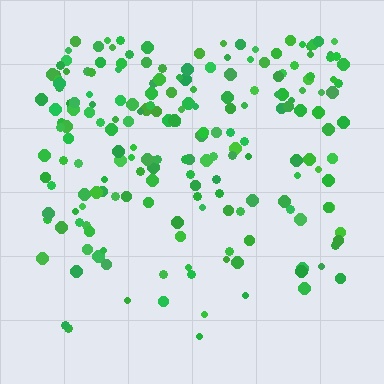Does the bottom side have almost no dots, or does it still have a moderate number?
Still a moderate number, just noticeably fewer than the top.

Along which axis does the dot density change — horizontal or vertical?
Vertical.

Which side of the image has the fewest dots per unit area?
The bottom.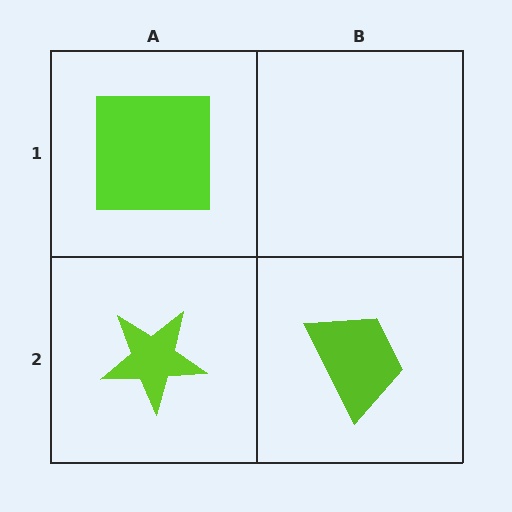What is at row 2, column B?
A lime trapezoid.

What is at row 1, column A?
A lime square.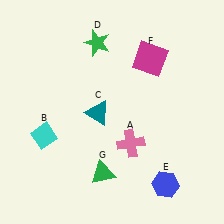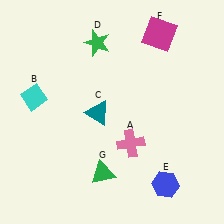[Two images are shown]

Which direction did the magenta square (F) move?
The magenta square (F) moved up.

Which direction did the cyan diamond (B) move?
The cyan diamond (B) moved up.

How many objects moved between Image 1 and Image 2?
2 objects moved between the two images.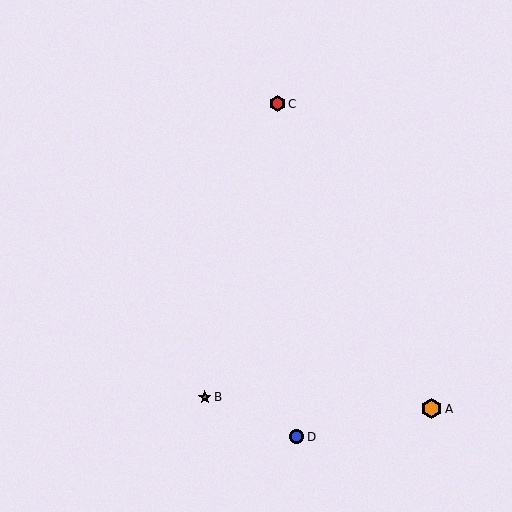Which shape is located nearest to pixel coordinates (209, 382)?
The brown star (labeled B) at (205, 397) is nearest to that location.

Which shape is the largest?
The orange hexagon (labeled A) is the largest.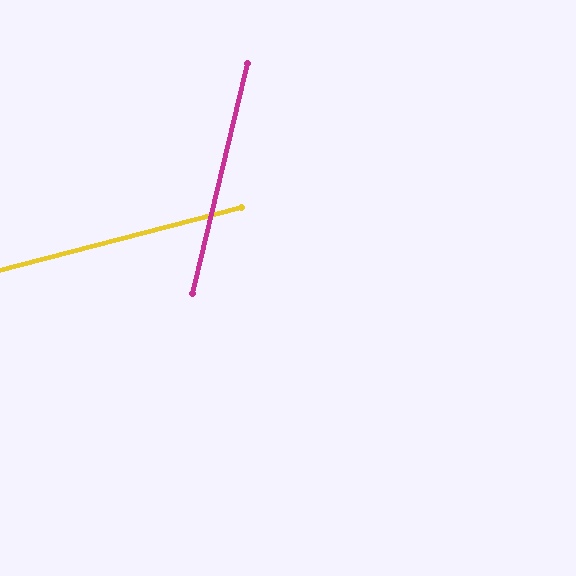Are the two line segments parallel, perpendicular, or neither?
Neither parallel nor perpendicular — they differ by about 62°.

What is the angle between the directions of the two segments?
Approximately 62 degrees.